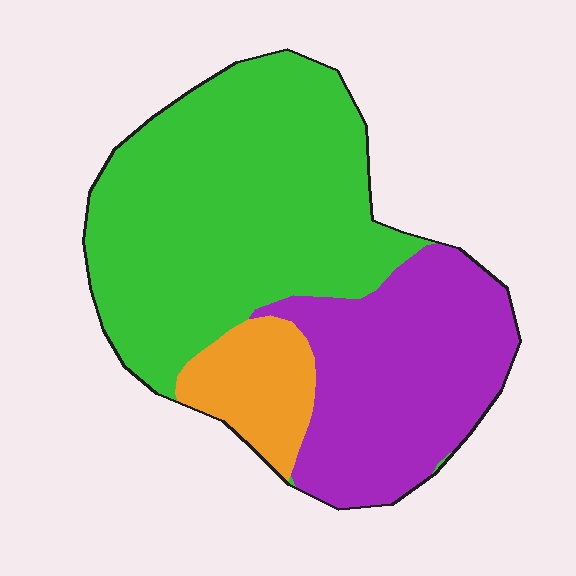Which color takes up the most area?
Green, at roughly 55%.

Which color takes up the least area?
Orange, at roughly 10%.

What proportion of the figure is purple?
Purple covers about 35% of the figure.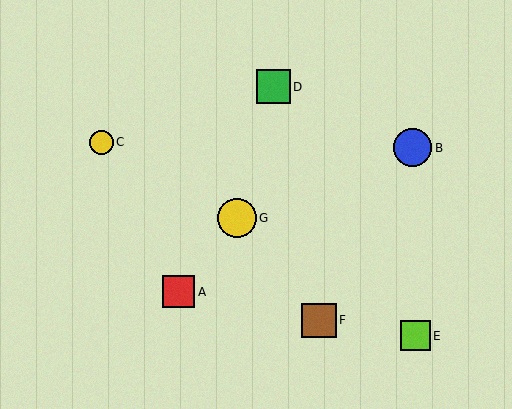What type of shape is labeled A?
Shape A is a red square.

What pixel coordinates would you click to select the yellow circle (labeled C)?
Click at (102, 142) to select the yellow circle C.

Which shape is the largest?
The yellow circle (labeled G) is the largest.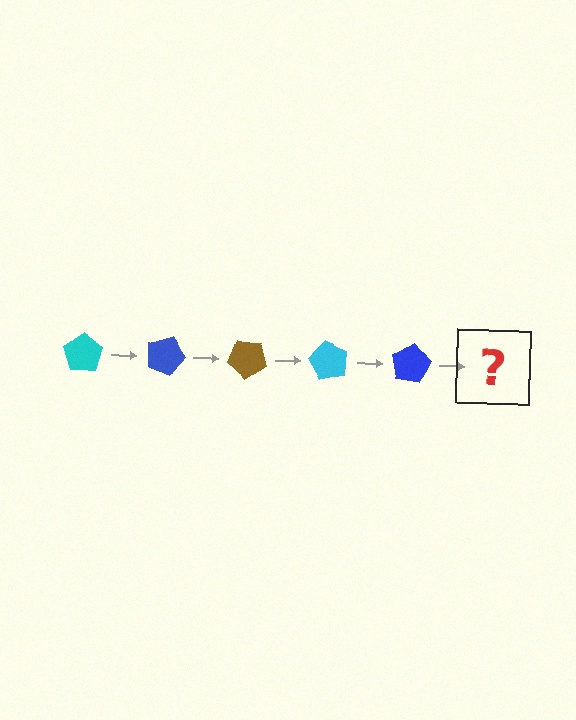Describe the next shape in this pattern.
It should be a brown pentagon, rotated 100 degrees from the start.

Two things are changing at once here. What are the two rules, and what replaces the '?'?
The two rules are that it rotates 20 degrees each step and the color cycles through cyan, blue, and brown. The '?' should be a brown pentagon, rotated 100 degrees from the start.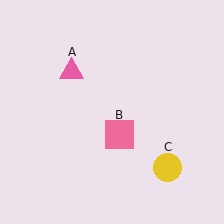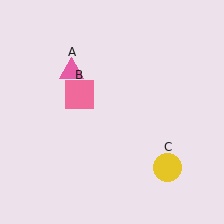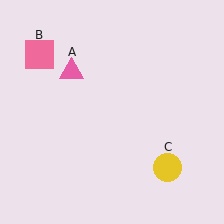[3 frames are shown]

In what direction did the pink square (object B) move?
The pink square (object B) moved up and to the left.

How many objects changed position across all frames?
1 object changed position: pink square (object B).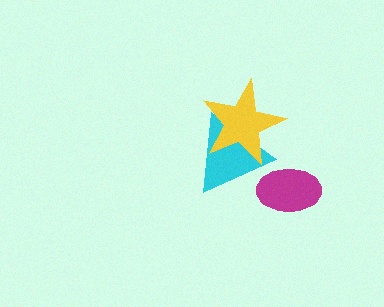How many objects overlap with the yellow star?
1 object overlaps with the yellow star.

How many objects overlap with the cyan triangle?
2 objects overlap with the cyan triangle.